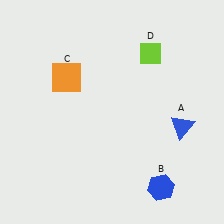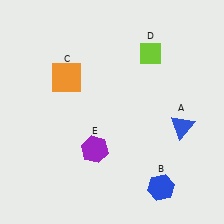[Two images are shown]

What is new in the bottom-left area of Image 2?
A purple hexagon (E) was added in the bottom-left area of Image 2.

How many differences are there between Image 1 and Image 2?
There is 1 difference between the two images.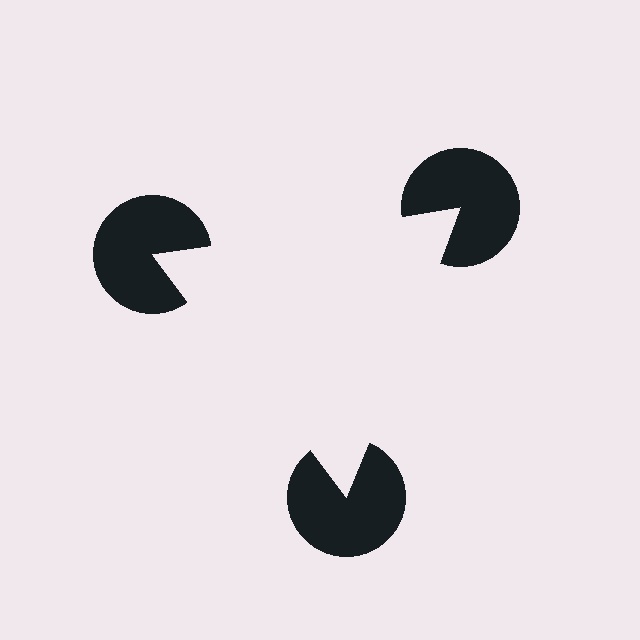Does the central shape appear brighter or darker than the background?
It typically appears slightly brighter than the background, even though no actual brightness change is drawn.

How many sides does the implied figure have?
3 sides.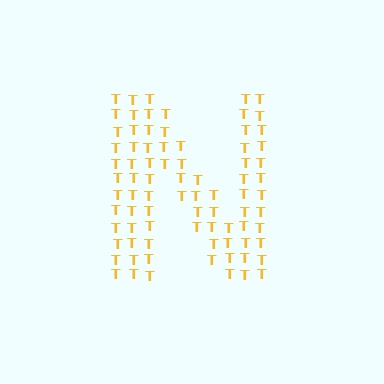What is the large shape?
The large shape is the letter N.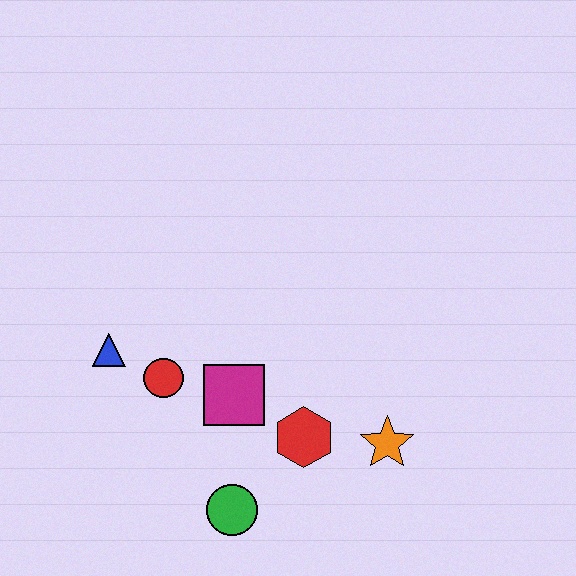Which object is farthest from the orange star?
The blue triangle is farthest from the orange star.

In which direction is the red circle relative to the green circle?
The red circle is above the green circle.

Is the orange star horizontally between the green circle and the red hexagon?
No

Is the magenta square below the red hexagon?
No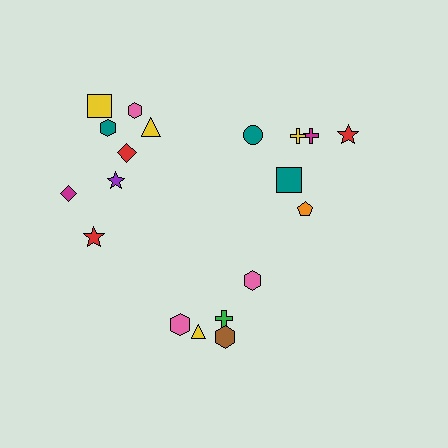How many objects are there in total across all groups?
There are 19 objects.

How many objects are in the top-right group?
There are 6 objects.